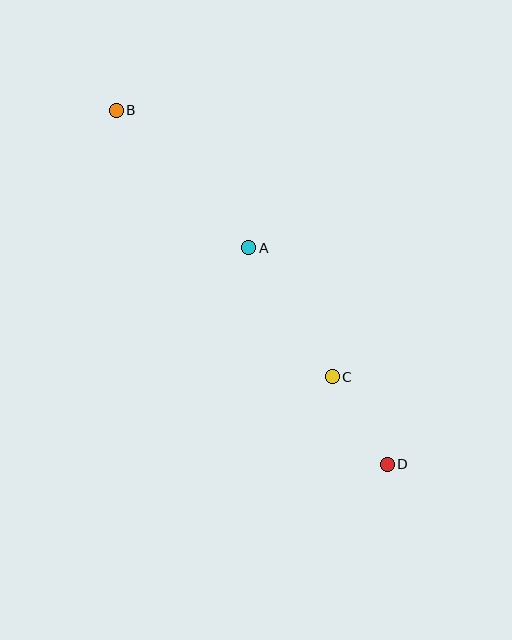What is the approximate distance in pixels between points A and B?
The distance between A and B is approximately 191 pixels.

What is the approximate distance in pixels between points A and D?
The distance between A and D is approximately 257 pixels.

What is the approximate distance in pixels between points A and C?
The distance between A and C is approximately 154 pixels.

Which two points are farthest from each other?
Points B and D are farthest from each other.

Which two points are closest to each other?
Points C and D are closest to each other.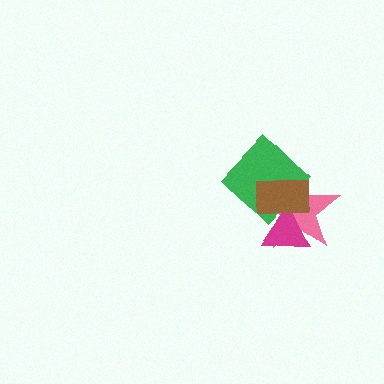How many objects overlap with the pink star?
3 objects overlap with the pink star.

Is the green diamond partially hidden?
Yes, it is partially covered by another shape.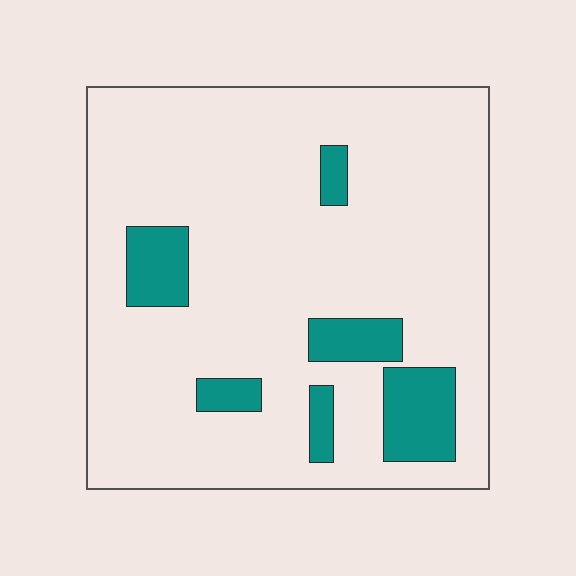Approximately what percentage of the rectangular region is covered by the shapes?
Approximately 15%.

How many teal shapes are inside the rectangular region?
6.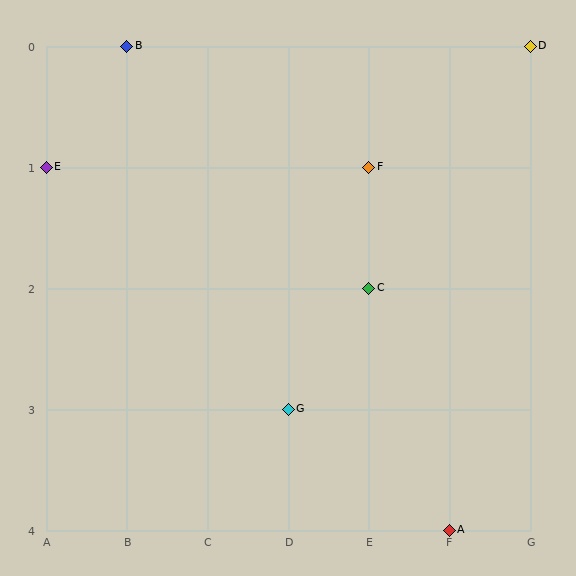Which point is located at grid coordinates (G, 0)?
Point D is at (G, 0).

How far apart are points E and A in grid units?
Points E and A are 5 columns and 3 rows apart (about 5.8 grid units diagonally).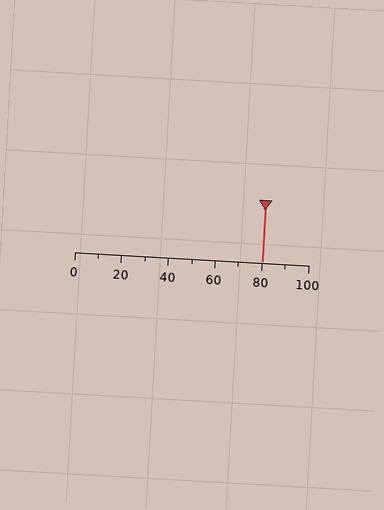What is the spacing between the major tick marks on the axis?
The major ticks are spaced 20 apart.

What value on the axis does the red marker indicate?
The marker indicates approximately 80.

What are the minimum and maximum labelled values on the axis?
The axis runs from 0 to 100.